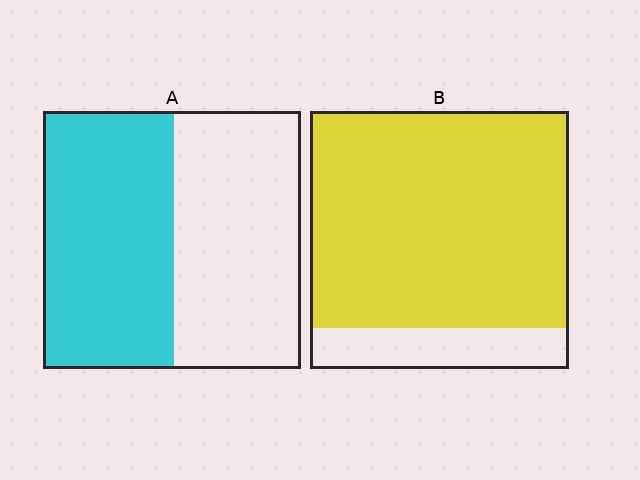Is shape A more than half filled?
Roughly half.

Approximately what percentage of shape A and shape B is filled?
A is approximately 50% and B is approximately 85%.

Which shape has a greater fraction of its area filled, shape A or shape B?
Shape B.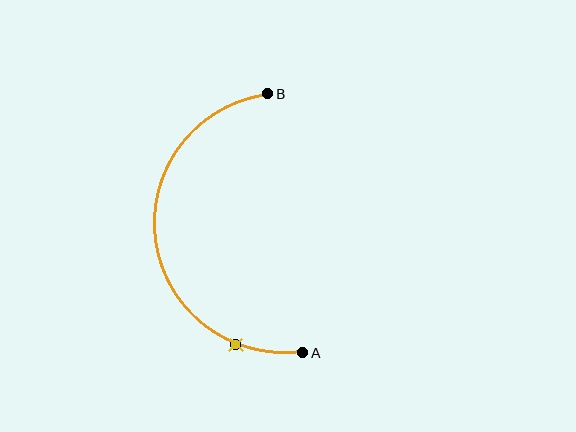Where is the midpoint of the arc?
The arc midpoint is the point on the curve farthest from the straight line joining A and B. It sits to the left of that line.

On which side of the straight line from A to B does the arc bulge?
The arc bulges to the left of the straight line connecting A and B.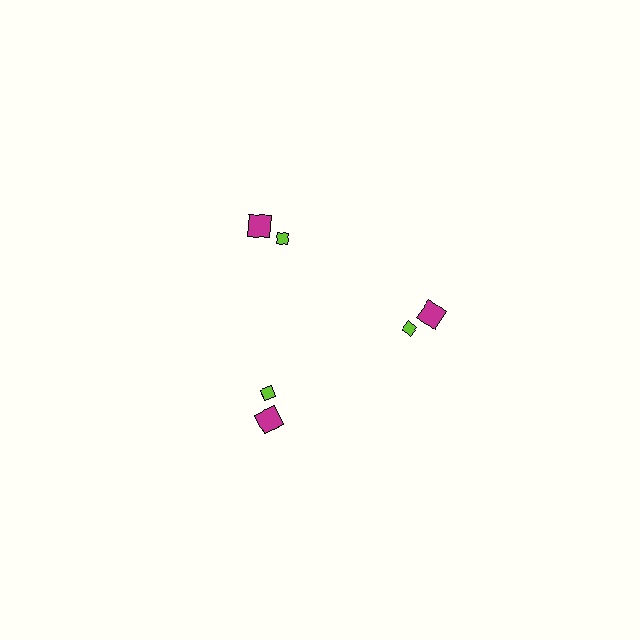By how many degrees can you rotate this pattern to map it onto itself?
The pattern maps onto itself every 120 degrees of rotation.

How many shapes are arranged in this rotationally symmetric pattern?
There are 6 shapes, arranged in 3 groups of 2.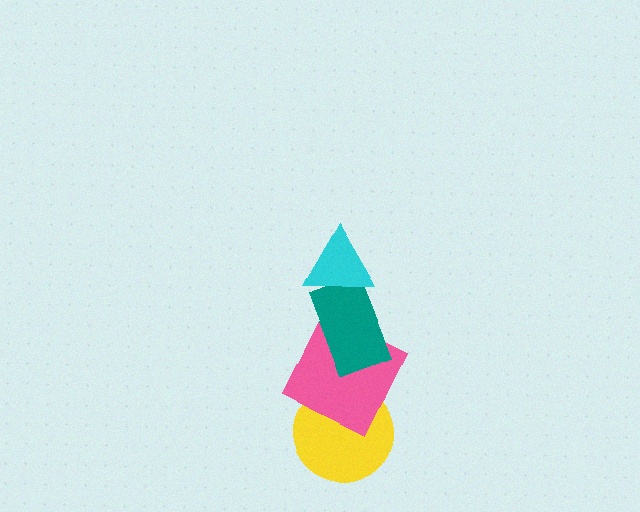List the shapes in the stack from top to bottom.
From top to bottom: the cyan triangle, the teal rectangle, the pink square, the yellow circle.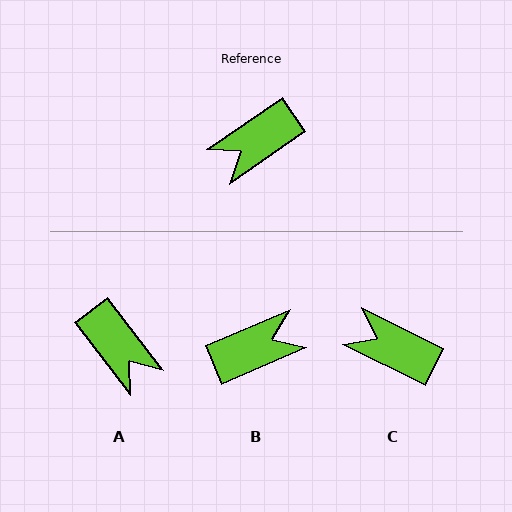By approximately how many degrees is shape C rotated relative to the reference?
Approximately 61 degrees clockwise.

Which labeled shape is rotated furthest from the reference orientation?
B, about 169 degrees away.